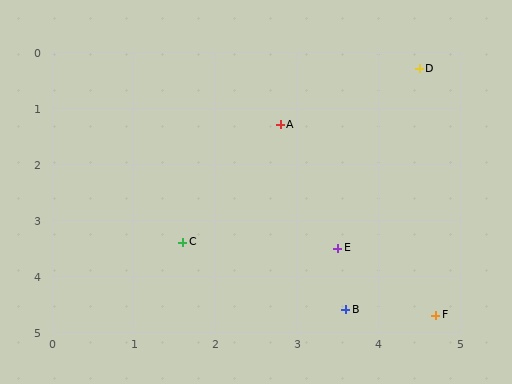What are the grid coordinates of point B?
Point B is at approximately (3.6, 4.6).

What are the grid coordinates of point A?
Point A is at approximately (2.8, 1.3).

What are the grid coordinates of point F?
Point F is at approximately (4.7, 4.7).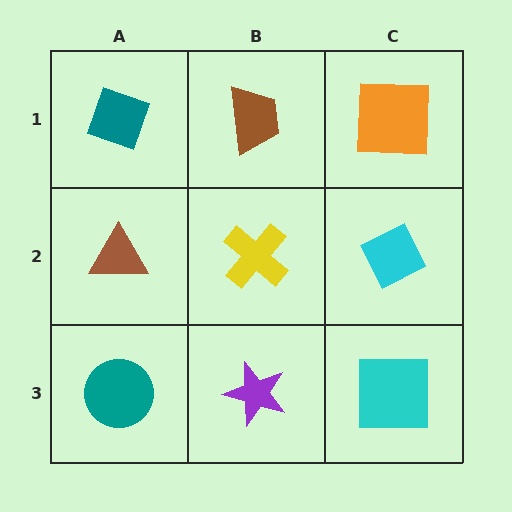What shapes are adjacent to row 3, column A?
A brown triangle (row 2, column A), a purple star (row 3, column B).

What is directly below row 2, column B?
A purple star.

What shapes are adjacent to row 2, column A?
A teal diamond (row 1, column A), a teal circle (row 3, column A), a yellow cross (row 2, column B).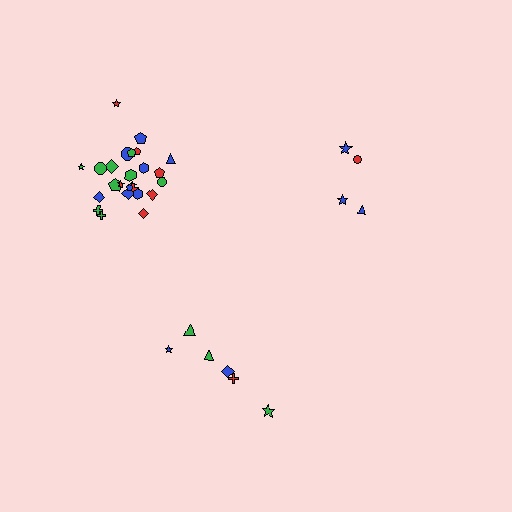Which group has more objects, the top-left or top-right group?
The top-left group.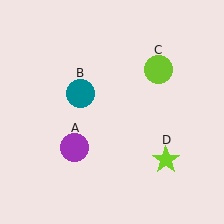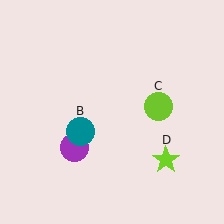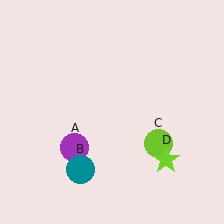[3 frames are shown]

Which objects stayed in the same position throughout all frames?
Purple circle (object A) and lime star (object D) remained stationary.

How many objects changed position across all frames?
2 objects changed position: teal circle (object B), lime circle (object C).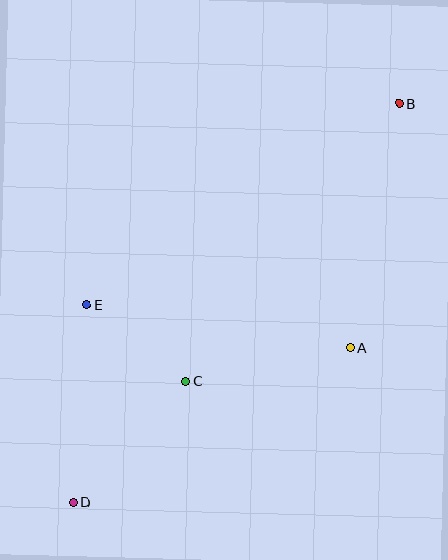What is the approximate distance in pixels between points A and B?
The distance between A and B is approximately 249 pixels.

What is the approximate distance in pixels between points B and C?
The distance between B and C is approximately 351 pixels.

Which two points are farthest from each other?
Points B and D are farthest from each other.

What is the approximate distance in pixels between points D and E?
The distance between D and E is approximately 198 pixels.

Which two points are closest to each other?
Points C and E are closest to each other.